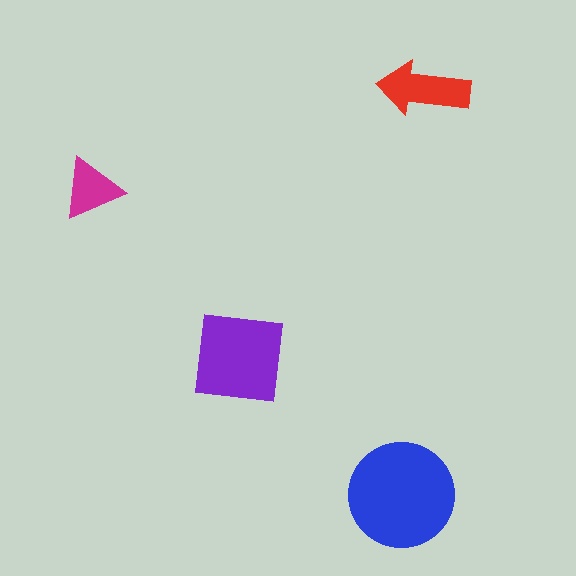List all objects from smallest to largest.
The magenta triangle, the red arrow, the purple square, the blue circle.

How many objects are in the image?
There are 4 objects in the image.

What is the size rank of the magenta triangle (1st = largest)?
4th.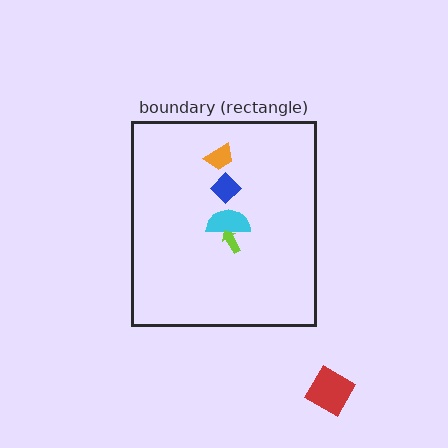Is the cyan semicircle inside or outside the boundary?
Inside.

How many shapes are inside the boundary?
4 inside, 1 outside.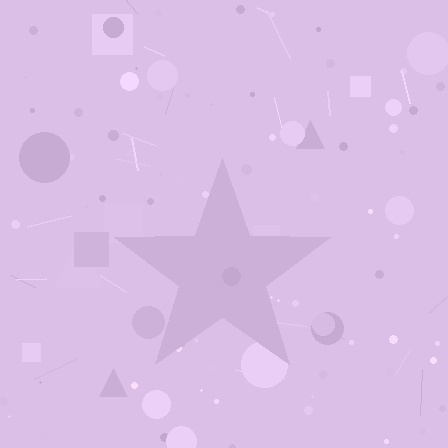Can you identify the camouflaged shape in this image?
The camouflaged shape is a star.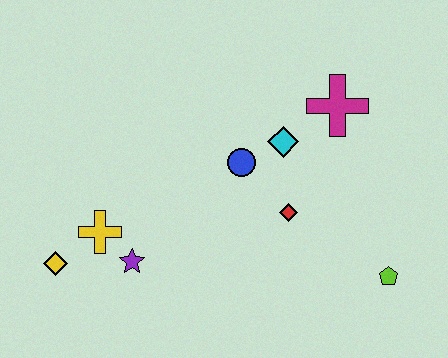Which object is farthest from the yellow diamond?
The lime pentagon is farthest from the yellow diamond.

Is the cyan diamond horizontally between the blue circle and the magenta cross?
Yes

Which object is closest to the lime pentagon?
The red diamond is closest to the lime pentagon.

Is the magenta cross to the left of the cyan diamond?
No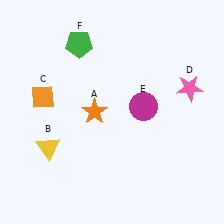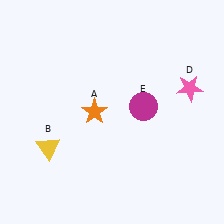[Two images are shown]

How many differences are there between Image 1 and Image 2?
There are 2 differences between the two images.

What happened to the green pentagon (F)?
The green pentagon (F) was removed in Image 2. It was in the top-left area of Image 1.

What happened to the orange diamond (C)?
The orange diamond (C) was removed in Image 2. It was in the top-left area of Image 1.